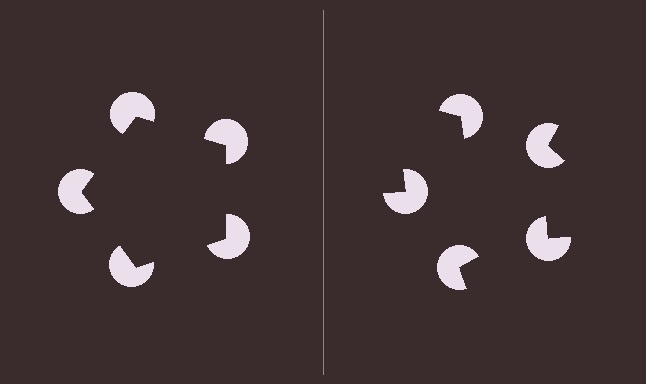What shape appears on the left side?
An illusory pentagon.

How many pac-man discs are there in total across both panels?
10 — 5 on each side.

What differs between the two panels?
The pac-man discs are positioned identically on both sides; only the wedge orientations differ. On the left they align to a pentagon; on the right they are misaligned.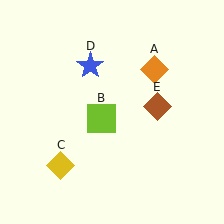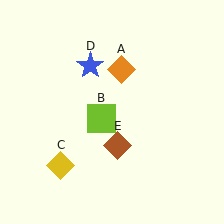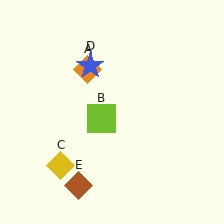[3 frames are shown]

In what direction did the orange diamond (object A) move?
The orange diamond (object A) moved left.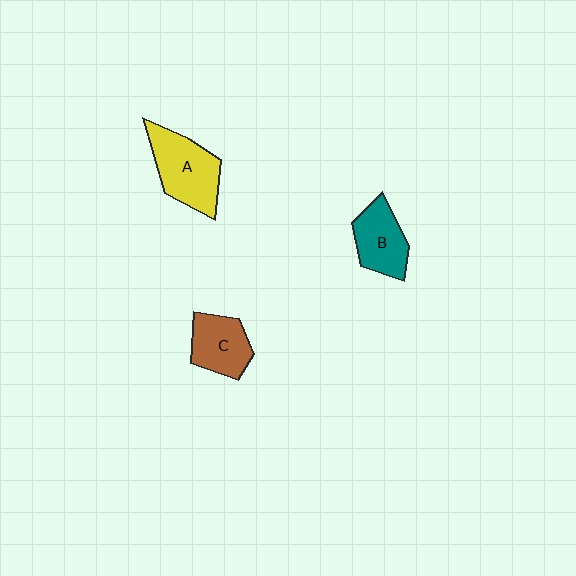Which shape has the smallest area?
Shape C (brown).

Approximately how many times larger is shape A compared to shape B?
Approximately 1.3 times.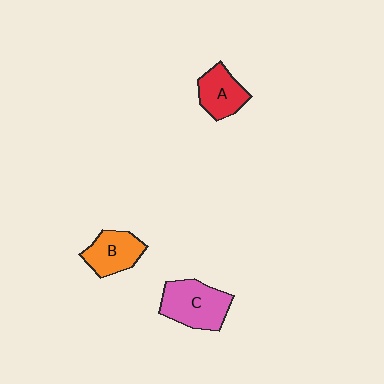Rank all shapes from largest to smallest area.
From largest to smallest: C (pink), B (orange), A (red).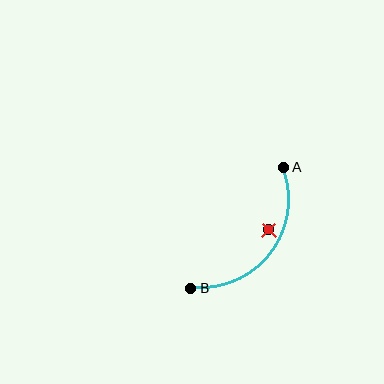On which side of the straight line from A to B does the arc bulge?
The arc bulges below and to the right of the straight line connecting A and B.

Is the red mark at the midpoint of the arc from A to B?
No — the red mark does not lie on the arc at all. It sits slightly inside the curve.